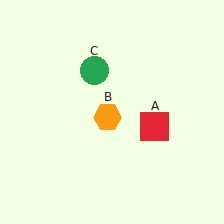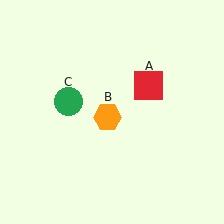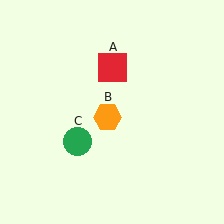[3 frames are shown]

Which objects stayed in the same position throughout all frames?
Orange hexagon (object B) remained stationary.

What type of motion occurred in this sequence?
The red square (object A), green circle (object C) rotated counterclockwise around the center of the scene.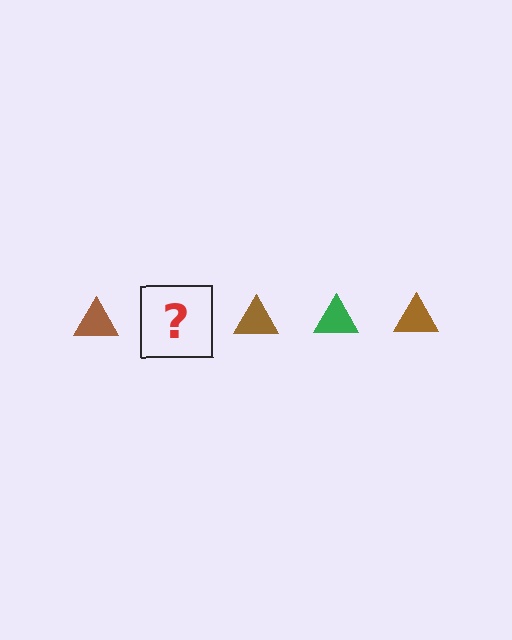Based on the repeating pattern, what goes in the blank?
The blank should be a green triangle.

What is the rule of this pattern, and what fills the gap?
The rule is that the pattern cycles through brown, green triangles. The gap should be filled with a green triangle.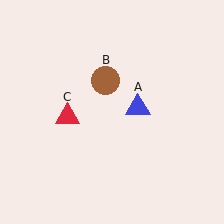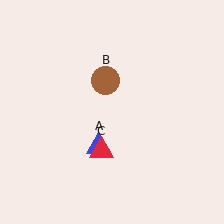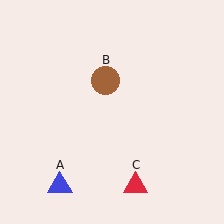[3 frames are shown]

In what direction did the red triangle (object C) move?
The red triangle (object C) moved down and to the right.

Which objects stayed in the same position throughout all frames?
Brown circle (object B) remained stationary.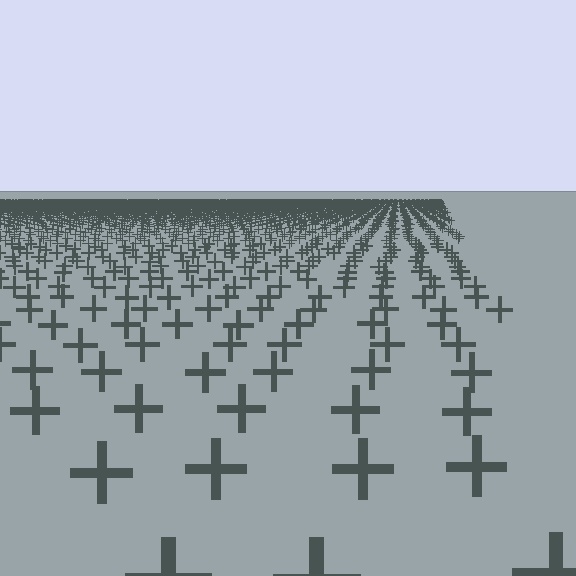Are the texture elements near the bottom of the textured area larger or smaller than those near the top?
Larger. Near the bottom, elements are closer to the viewer and appear at a bigger on-screen size.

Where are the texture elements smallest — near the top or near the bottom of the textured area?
Near the top.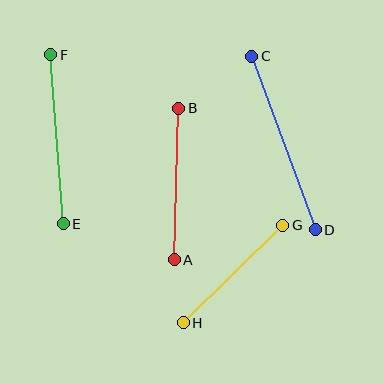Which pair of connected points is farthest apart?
Points C and D are farthest apart.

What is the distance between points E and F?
The distance is approximately 169 pixels.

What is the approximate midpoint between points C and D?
The midpoint is at approximately (283, 143) pixels.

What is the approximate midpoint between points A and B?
The midpoint is at approximately (177, 184) pixels.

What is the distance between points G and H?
The distance is approximately 139 pixels.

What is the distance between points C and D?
The distance is approximately 185 pixels.